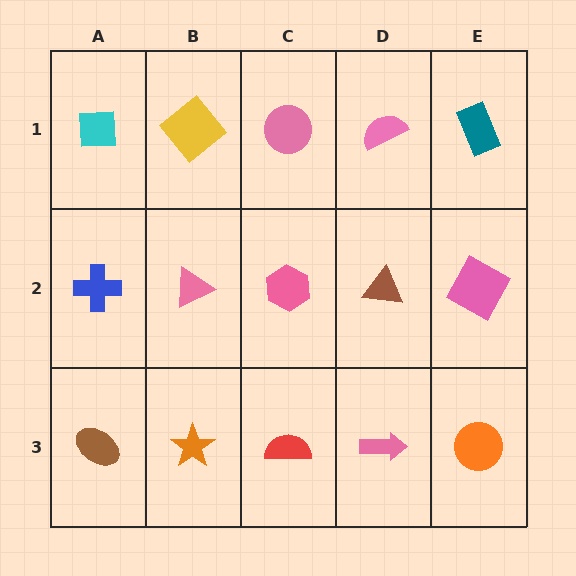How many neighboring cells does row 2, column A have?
3.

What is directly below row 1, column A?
A blue cross.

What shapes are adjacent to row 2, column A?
A cyan square (row 1, column A), a brown ellipse (row 3, column A), a pink triangle (row 2, column B).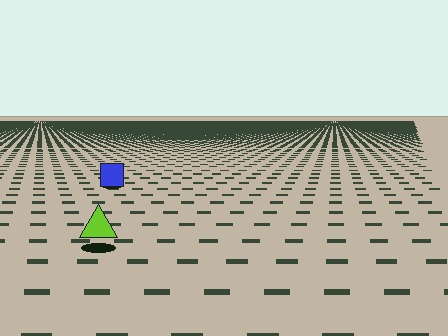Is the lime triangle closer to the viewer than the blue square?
Yes. The lime triangle is closer — you can tell from the texture gradient: the ground texture is coarser near it.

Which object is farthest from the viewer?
The blue square is farthest from the viewer. It appears smaller and the ground texture around it is denser.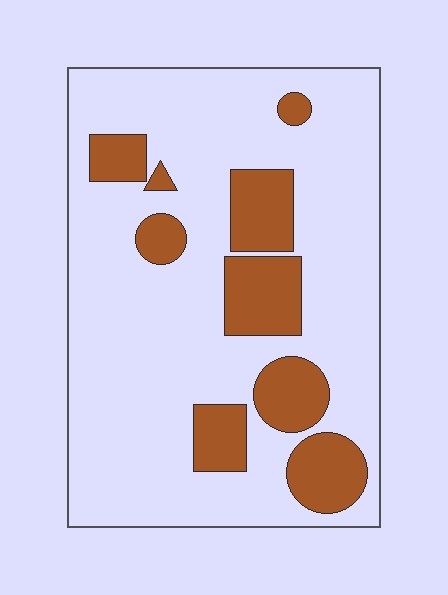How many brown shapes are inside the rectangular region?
9.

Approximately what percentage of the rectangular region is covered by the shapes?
Approximately 20%.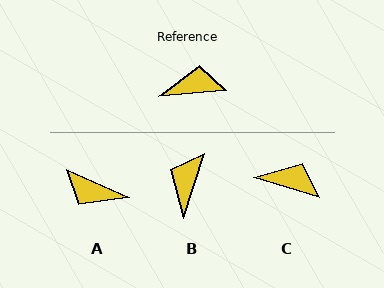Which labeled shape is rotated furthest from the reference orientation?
A, about 152 degrees away.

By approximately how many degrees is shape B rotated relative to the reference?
Approximately 68 degrees counter-clockwise.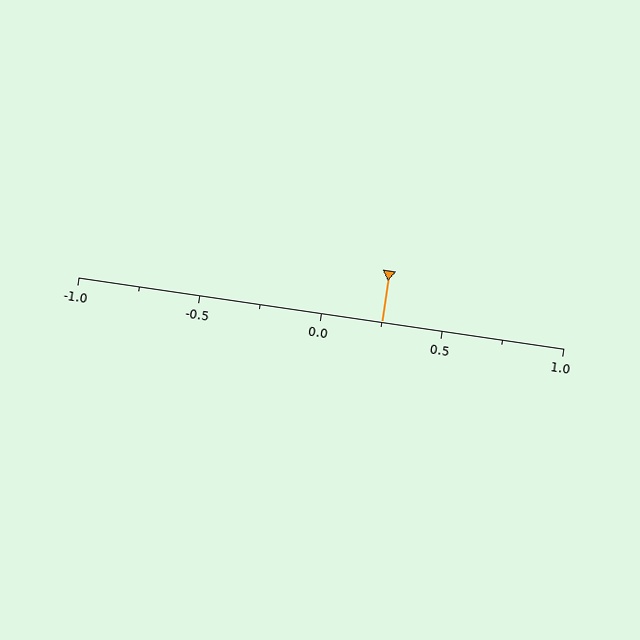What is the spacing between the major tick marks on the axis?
The major ticks are spaced 0.5 apart.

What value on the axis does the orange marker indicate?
The marker indicates approximately 0.25.